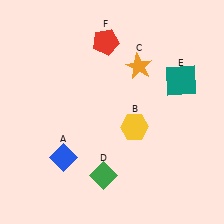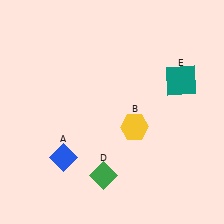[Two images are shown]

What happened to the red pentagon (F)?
The red pentagon (F) was removed in Image 2. It was in the top-left area of Image 1.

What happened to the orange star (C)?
The orange star (C) was removed in Image 2. It was in the top-right area of Image 1.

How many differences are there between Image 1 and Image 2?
There are 2 differences between the two images.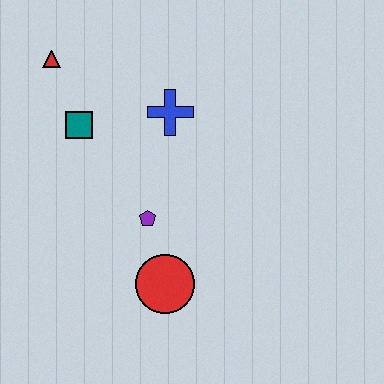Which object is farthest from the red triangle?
The red circle is farthest from the red triangle.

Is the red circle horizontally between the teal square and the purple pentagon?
No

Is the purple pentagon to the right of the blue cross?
No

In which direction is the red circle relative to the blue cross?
The red circle is below the blue cross.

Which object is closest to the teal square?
The red triangle is closest to the teal square.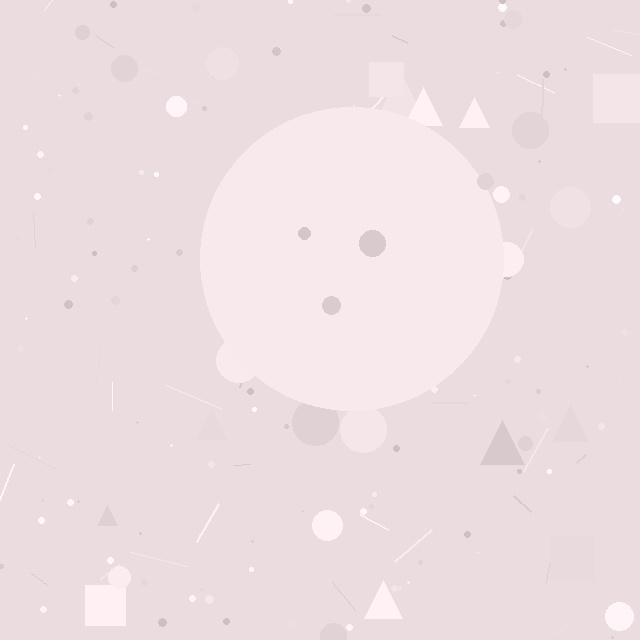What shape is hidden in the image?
A circle is hidden in the image.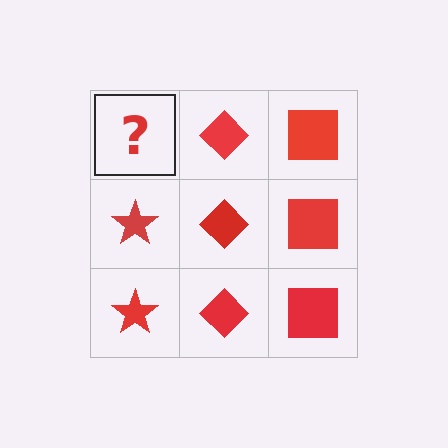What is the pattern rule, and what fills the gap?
The rule is that each column has a consistent shape. The gap should be filled with a red star.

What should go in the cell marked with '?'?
The missing cell should contain a red star.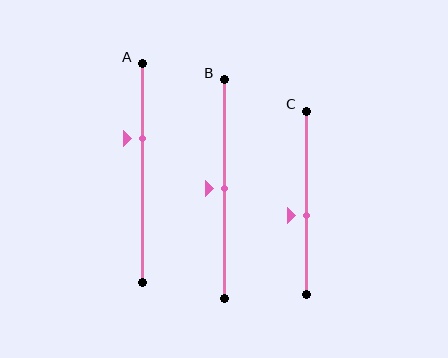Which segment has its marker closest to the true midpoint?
Segment B has its marker closest to the true midpoint.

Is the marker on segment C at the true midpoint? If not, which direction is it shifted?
No, the marker on segment C is shifted downward by about 7% of the segment length.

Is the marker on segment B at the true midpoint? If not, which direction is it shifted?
Yes, the marker on segment B is at the true midpoint.